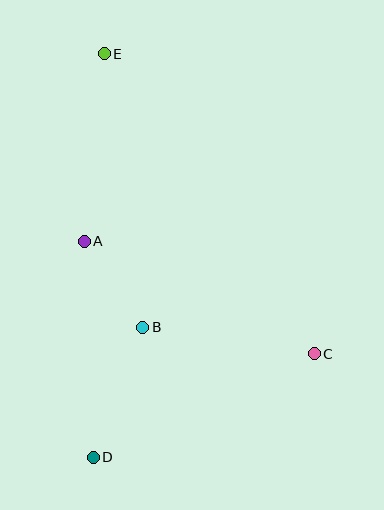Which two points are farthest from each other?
Points D and E are farthest from each other.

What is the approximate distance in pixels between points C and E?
The distance between C and E is approximately 366 pixels.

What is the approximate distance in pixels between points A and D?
The distance between A and D is approximately 216 pixels.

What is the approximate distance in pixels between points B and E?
The distance between B and E is approximately 276 pixels.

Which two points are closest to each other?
Points A and B are closest to each other.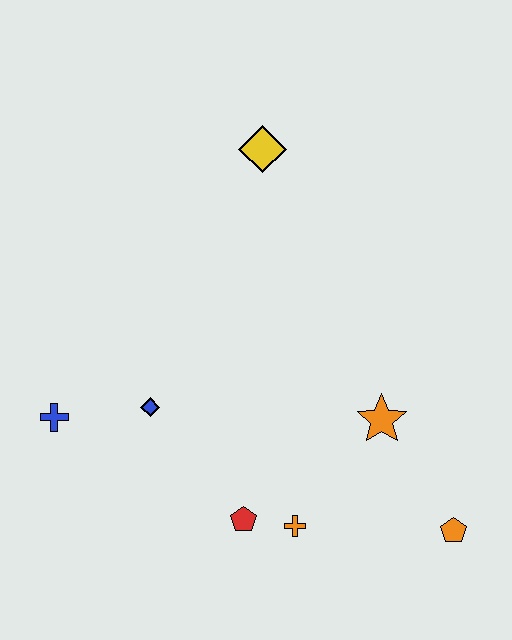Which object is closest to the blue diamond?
The blue cross is closest to the blue diamond.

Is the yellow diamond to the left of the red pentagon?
No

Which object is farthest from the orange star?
The blue cross is farthest from the orange star.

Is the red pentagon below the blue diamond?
Yes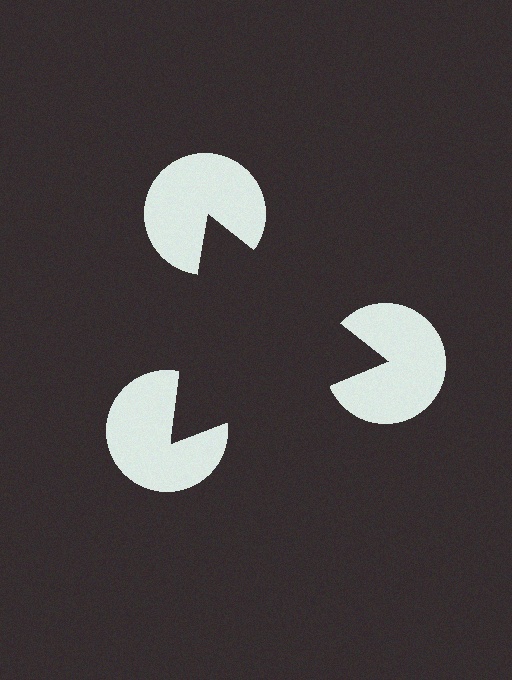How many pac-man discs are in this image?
There are 3 — one at each vertex of the illusory triangle.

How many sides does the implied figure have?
3 sides.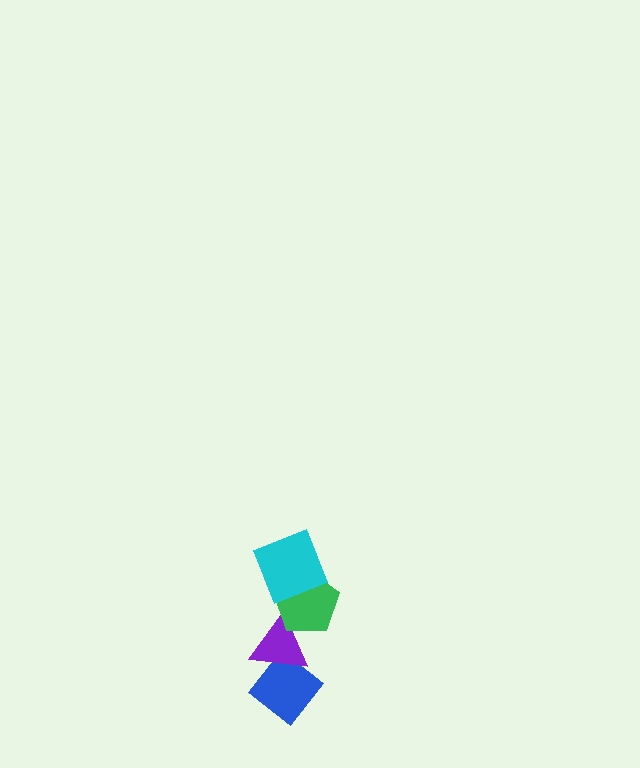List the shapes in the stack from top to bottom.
From top to bottom: the cyan square, the green pentagon, the purple triangle, the blue diamond.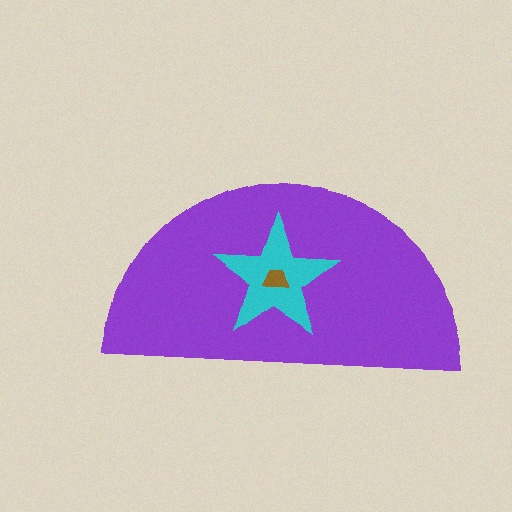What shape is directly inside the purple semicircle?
The cyan star.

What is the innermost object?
The brown trapezoid.